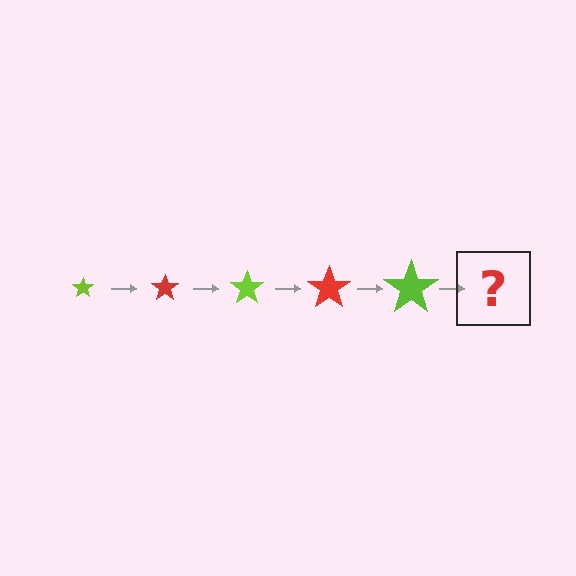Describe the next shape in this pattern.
It should be a red star, larger than the previous one.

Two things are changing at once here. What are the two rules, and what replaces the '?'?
The two rules are that the star grows larger each step and the color cycles through lime and red. The '?' should be a red star, larger than the previous one.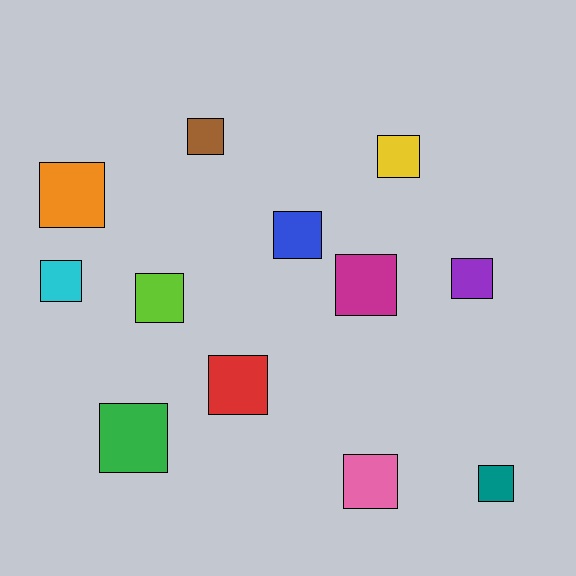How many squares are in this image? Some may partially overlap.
There are 12 squares.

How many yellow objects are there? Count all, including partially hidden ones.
There is 1 yellow object.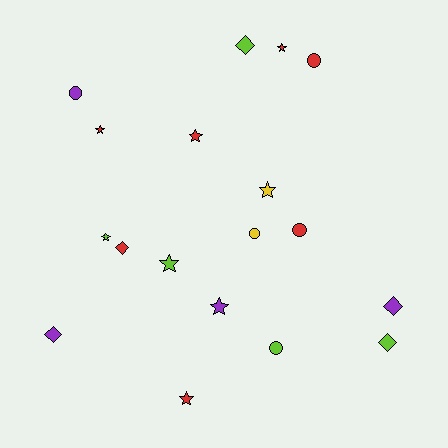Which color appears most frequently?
Red, with 7 objects.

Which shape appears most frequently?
Star, with 8 objects.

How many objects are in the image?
There are 18 objects.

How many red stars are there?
There are 4 red stars.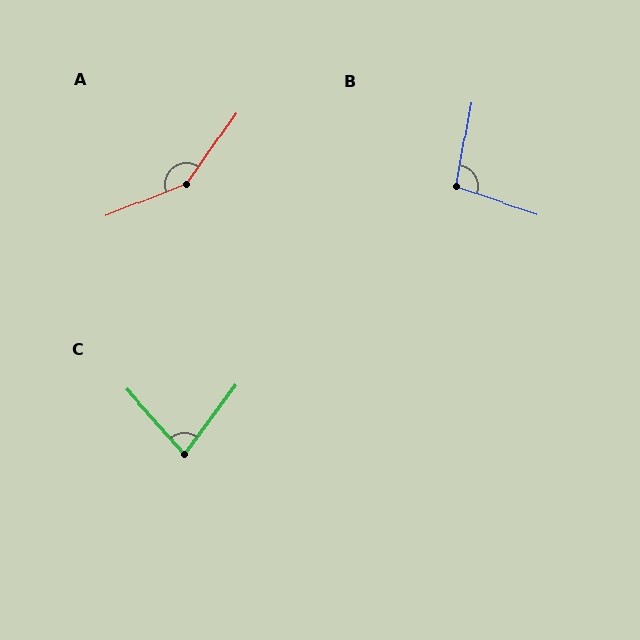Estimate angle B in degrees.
Approximately 98 degrees.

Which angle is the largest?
A, at approximately 146 degrees.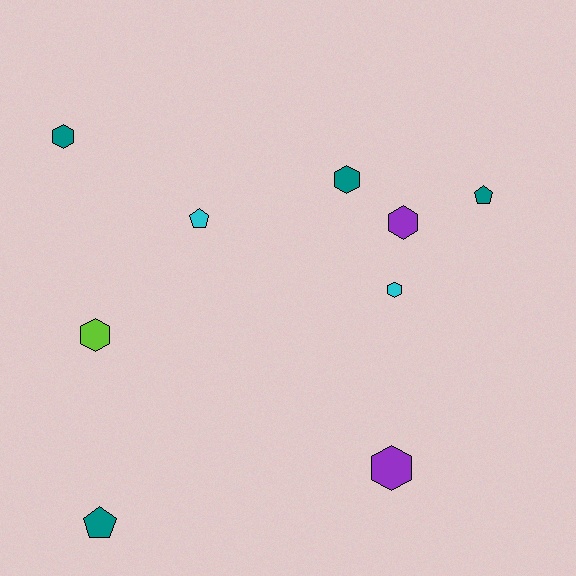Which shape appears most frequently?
Hexagon, with 6 objects.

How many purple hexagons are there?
There are 2 purple hexagons.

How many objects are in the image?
There are 9 objects.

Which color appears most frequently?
Teal, with 4 objects.